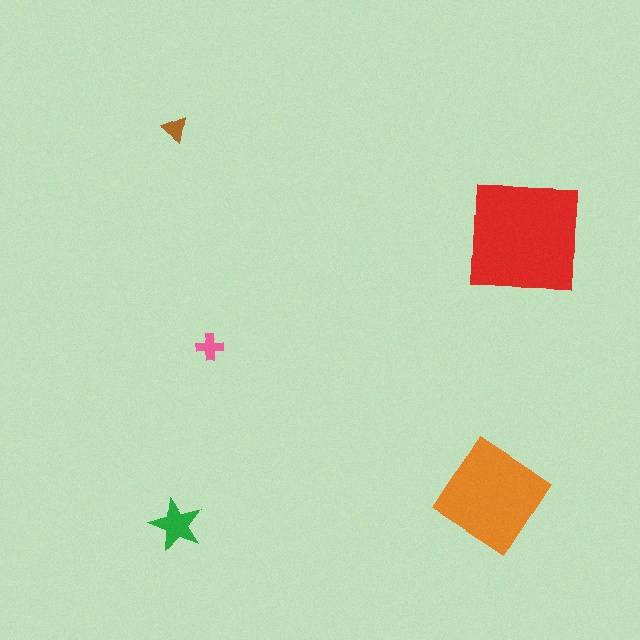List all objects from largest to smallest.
The red square, the orange diamond, the green star, the pink cross, the brown triangle.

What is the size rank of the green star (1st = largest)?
3rd.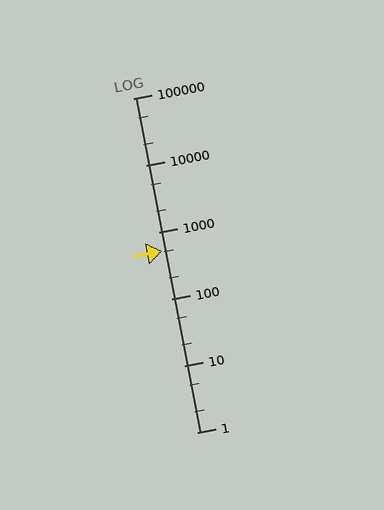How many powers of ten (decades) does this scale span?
The scale spans 5 decades, from 1 to 100000.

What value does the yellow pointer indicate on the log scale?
The pointer indicates approximately 520.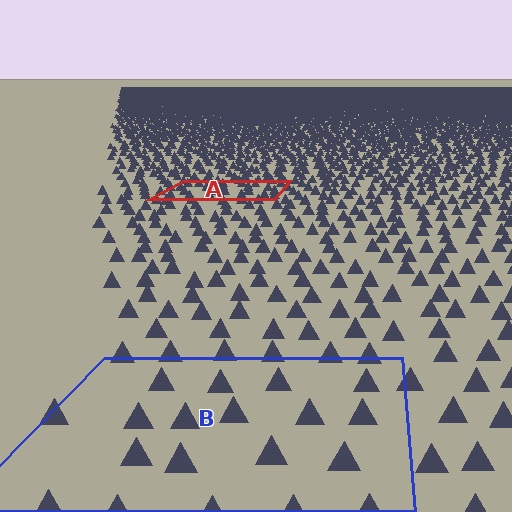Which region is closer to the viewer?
Region B is closer. The texture elements there are larger and more spread out.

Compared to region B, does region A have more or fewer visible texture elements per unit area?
Region A has more texture elements per unit area — they are packed more densely because it is farther away.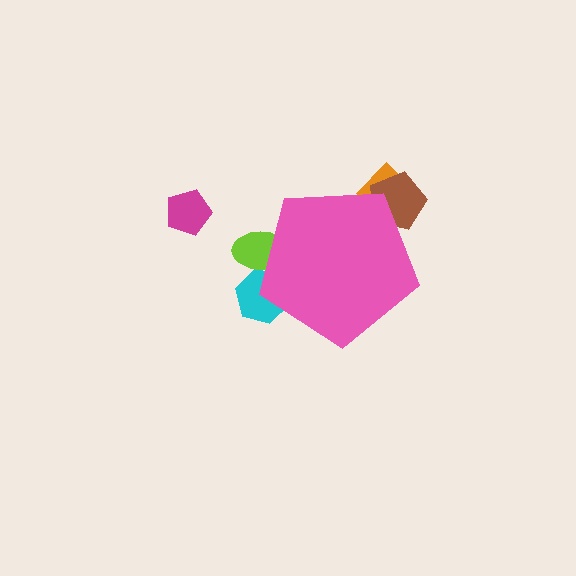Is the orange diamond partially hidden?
Yes, the orange diamond is partially hidden behind the pink pentagon.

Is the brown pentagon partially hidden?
Yes, the brown pentagon is partially hidden behind the pink pentagon.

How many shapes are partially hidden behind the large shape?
4 shapes are partially hidden.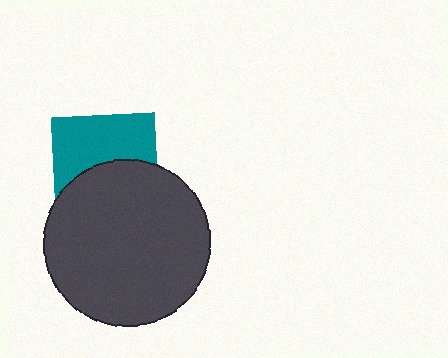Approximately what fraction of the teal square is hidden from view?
Roughly 49% of the teal square is hidden behind the dark gray circle.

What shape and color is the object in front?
The object in front is a dark gray circle.